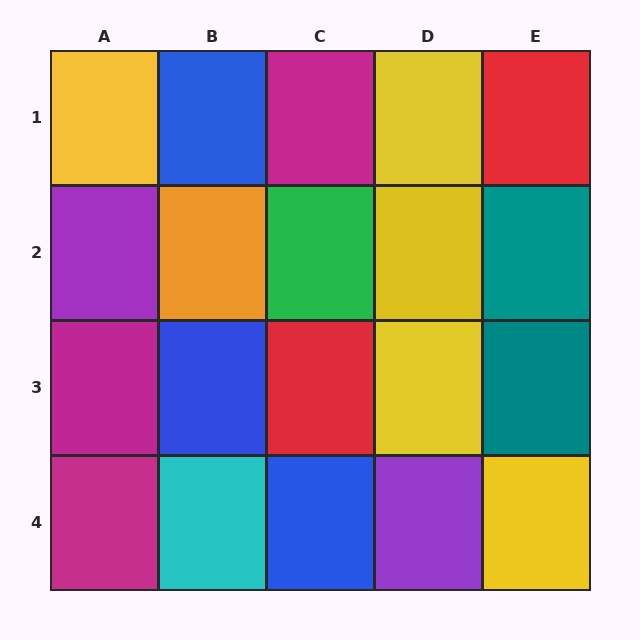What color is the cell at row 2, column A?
Purple.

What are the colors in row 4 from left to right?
Magenta, cyan, blue, purple, yellow.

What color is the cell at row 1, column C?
Magenta.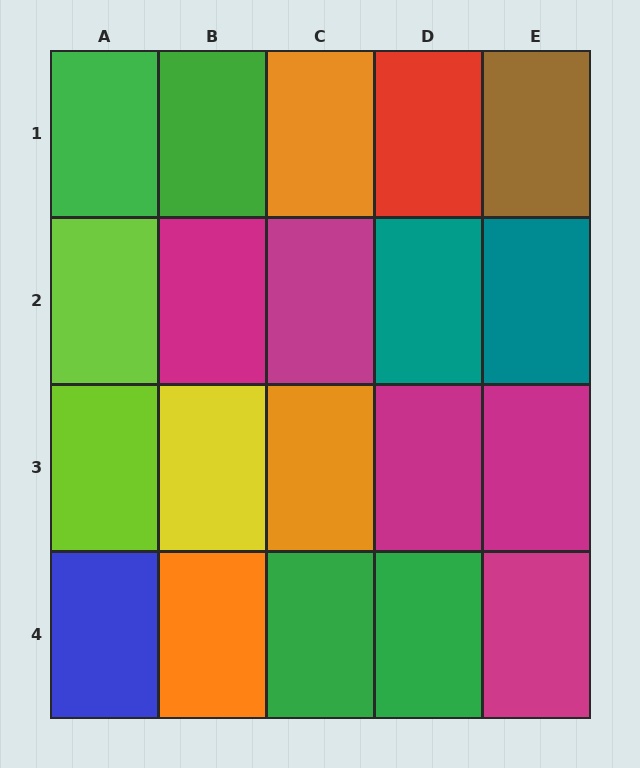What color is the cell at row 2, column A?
Lime.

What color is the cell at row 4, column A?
Blue.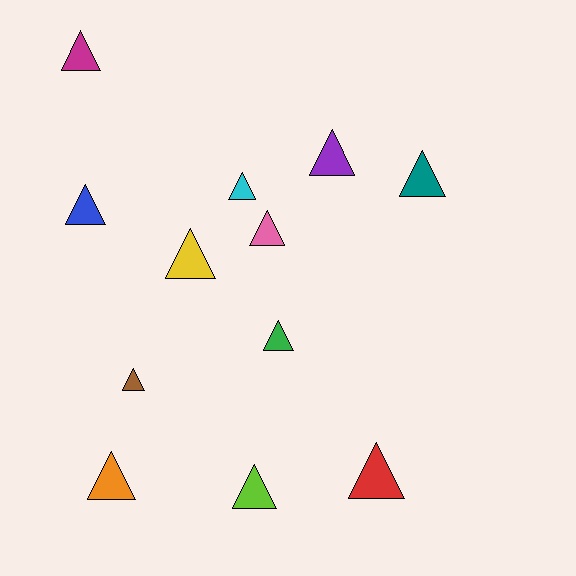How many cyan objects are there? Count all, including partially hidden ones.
There is 1 cyan object.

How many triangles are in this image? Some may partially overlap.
There are 12 triangles.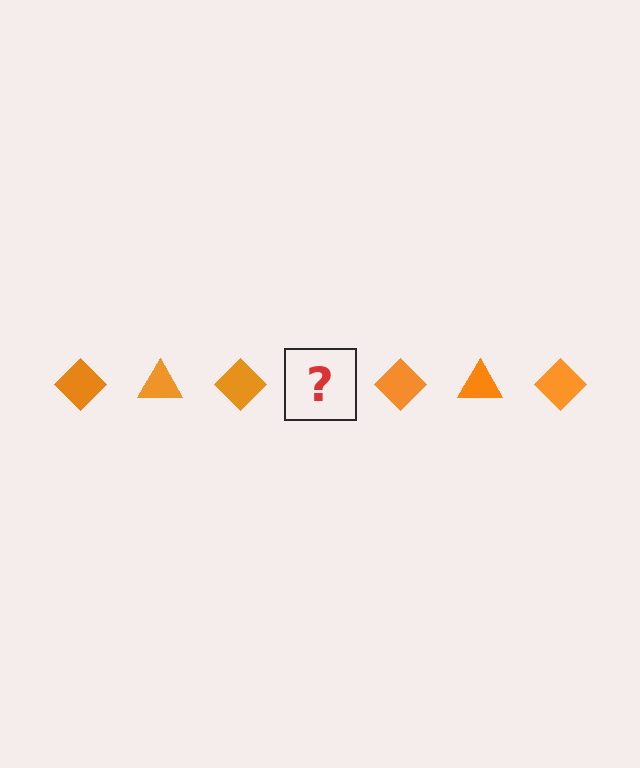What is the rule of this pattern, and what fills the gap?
The rule is that the pattern cycles through diamond, triangle shapes in orange. The gap should be filled with an orange triangle.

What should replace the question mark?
The question mark should be replaced with an orange triangle.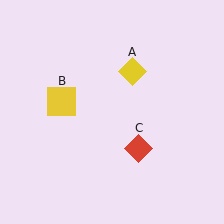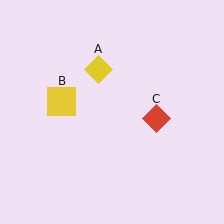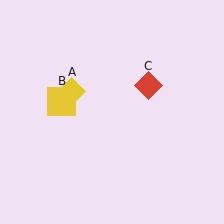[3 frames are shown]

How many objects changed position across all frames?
2 objects changed position: yellow diamond (object A), red diamond (object C).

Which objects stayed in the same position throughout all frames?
Yellow square (object B) remained stationary.